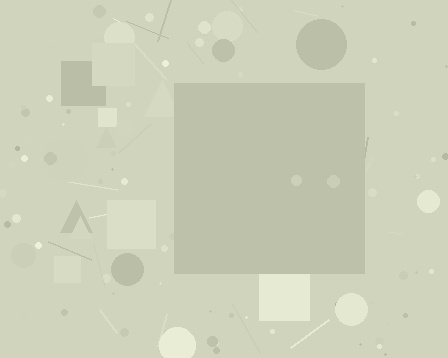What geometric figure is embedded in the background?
A square is embedded in the background.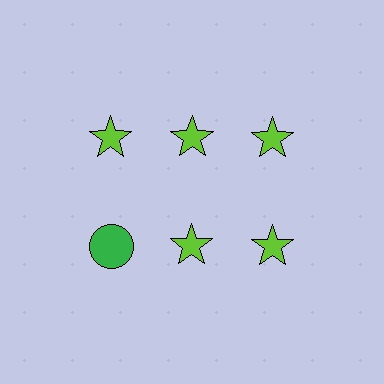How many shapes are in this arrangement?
There are 6 shapes arranged in a grid pattern.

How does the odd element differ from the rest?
It differs in both color (green instead of lime) and shape (circle instead of star).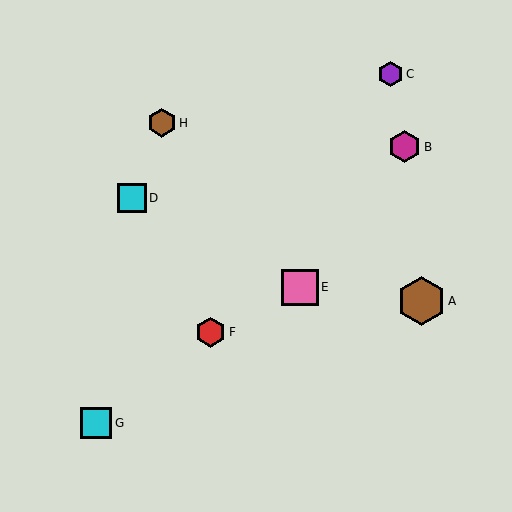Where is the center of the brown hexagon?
The center of the brown hexagon is at (162, 123).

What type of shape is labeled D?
Shape D is a cyan square.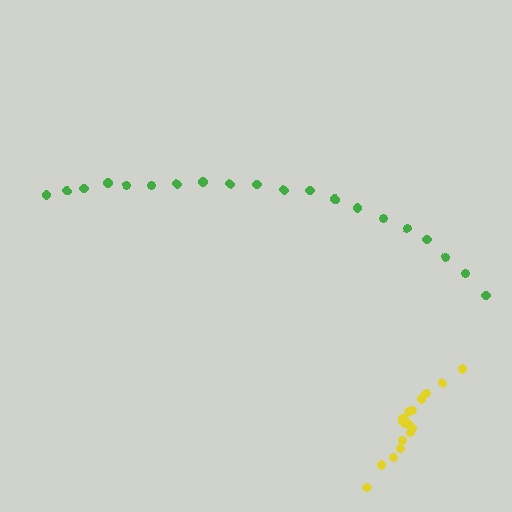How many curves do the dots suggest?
There are 2 distinct paths.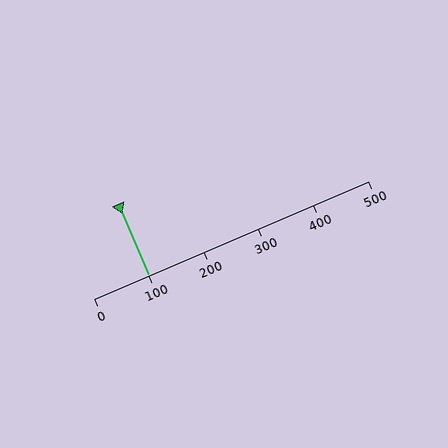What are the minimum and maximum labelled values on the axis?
The axis runs from 0 to 500.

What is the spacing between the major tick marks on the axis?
The major ticks are spaced 100 apart.